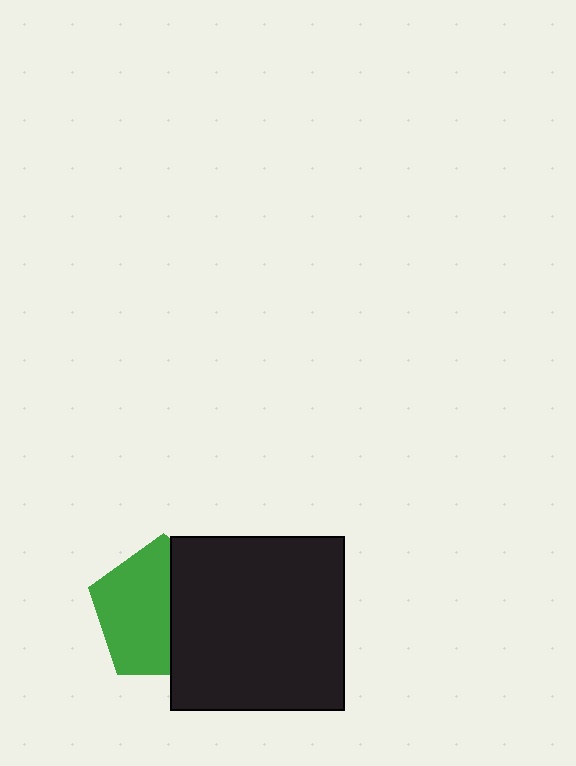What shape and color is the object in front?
The object in front is a black square.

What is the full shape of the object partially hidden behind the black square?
The partially hidden object is a green pentagon.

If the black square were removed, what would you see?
You would see the complete green pentagon.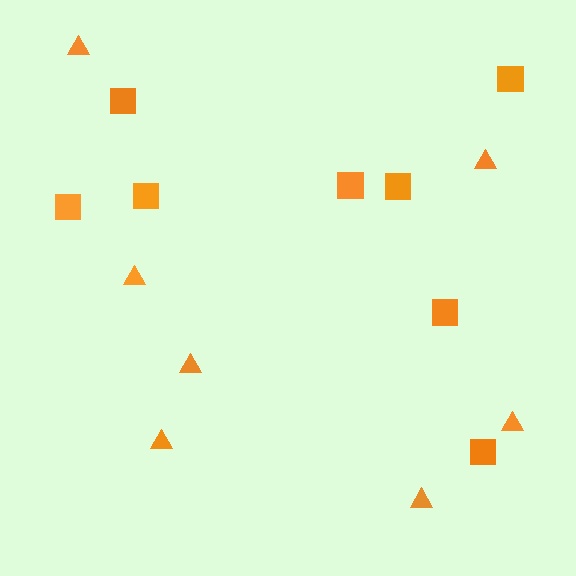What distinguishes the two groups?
There are 2 groups: one group of squares (8) and one group of triangles (7).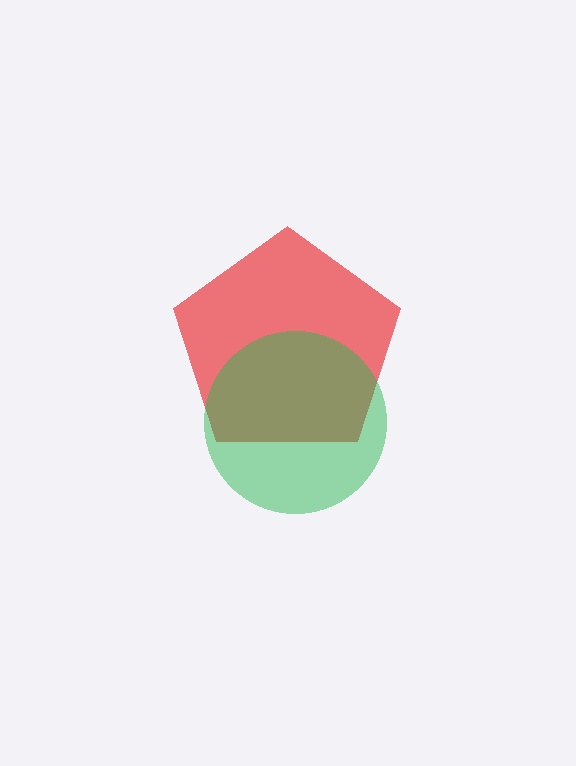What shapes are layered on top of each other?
The layered shapes are: a red pentagon, a green circle.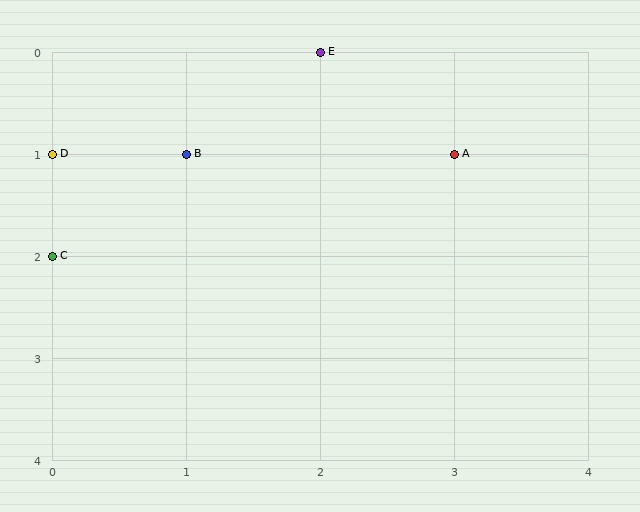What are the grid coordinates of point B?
Point B is at grid coordinates (1, 1).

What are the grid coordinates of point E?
Point E is at grid coordinates (2, 0).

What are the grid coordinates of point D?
Point D is at grid coordinates (0, 1).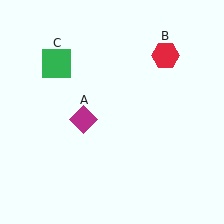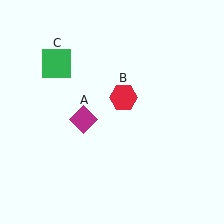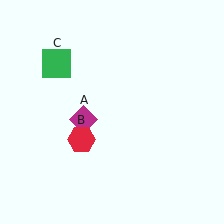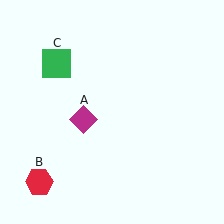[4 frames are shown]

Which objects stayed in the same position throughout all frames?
Magenta diamond (object A) and green square (object C) remained stationary.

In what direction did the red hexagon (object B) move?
The red hexagon (object B) moved down and to the left.